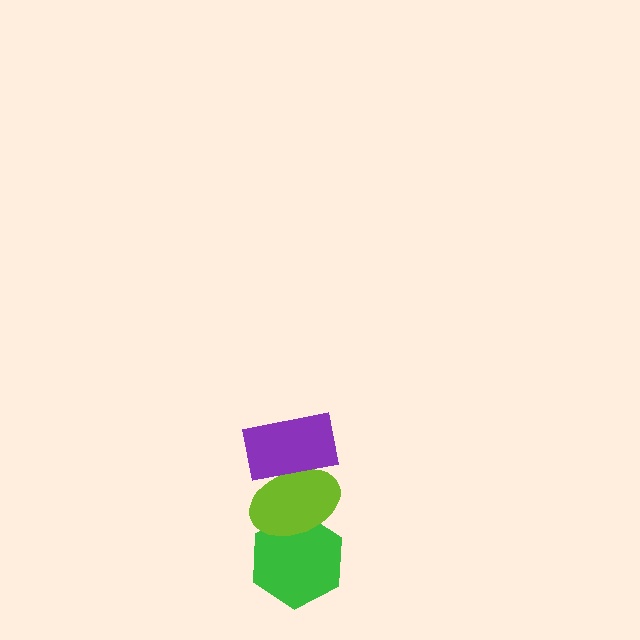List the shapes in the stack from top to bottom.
From top to bottom: the purple rectangle, the lime ellipse, the green hexagon.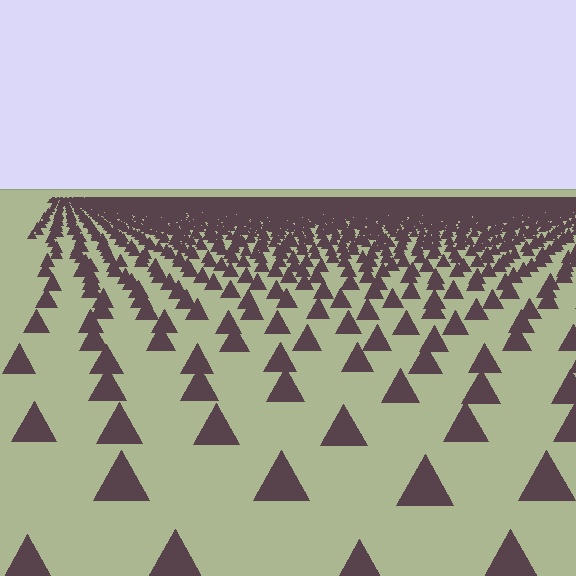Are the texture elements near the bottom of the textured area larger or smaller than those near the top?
Larger. Near the bottom, elements are closer to the viewer and appear at a bigger on-screen size.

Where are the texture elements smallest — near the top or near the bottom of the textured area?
Near the top.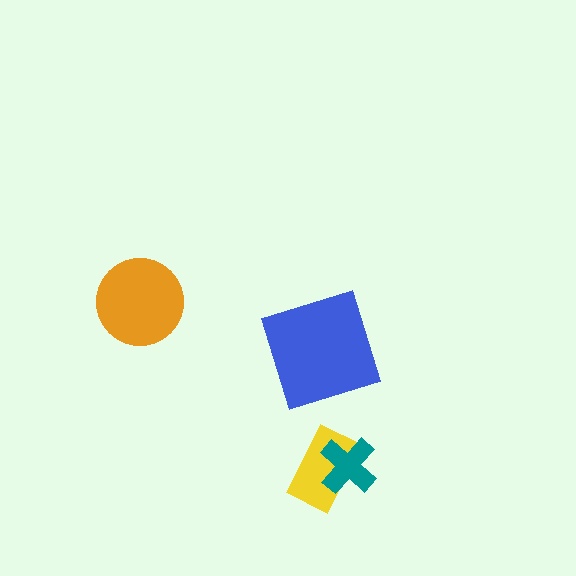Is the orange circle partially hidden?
No, no other shape covers it.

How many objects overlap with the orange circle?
0 objects overlap with the orange circle.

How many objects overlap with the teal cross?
1 object overlaps with the teal cross.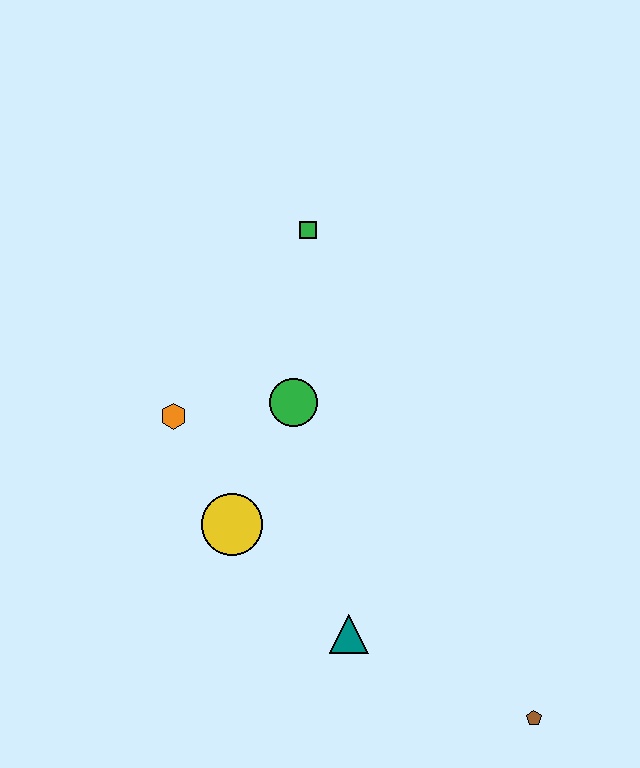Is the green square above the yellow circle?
Yes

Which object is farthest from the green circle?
The brown pentagon is farthest from the green circle.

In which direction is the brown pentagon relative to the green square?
The brown pentagon is below the green square.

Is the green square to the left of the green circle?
No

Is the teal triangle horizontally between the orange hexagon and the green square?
No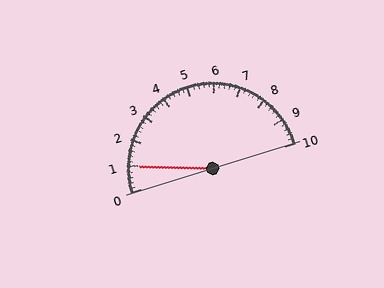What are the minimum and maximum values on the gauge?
The gauge ranges from 0 to 10.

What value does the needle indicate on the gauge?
The needle indicates approximately 1.0.